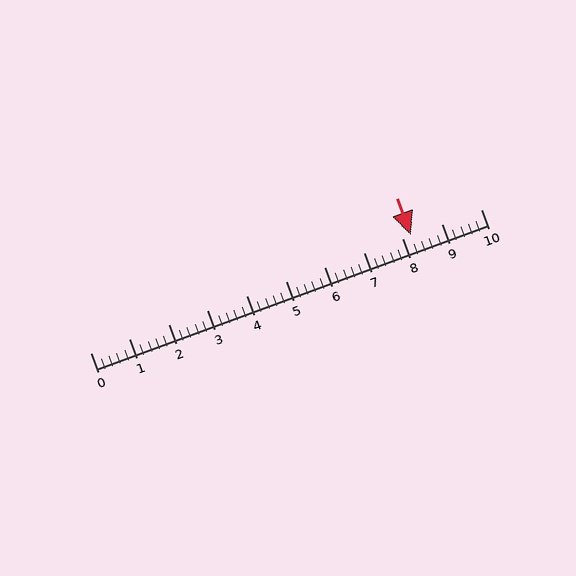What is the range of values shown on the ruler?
The ruler shows values from 0 to 10.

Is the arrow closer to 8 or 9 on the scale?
The arrow is closer to 8.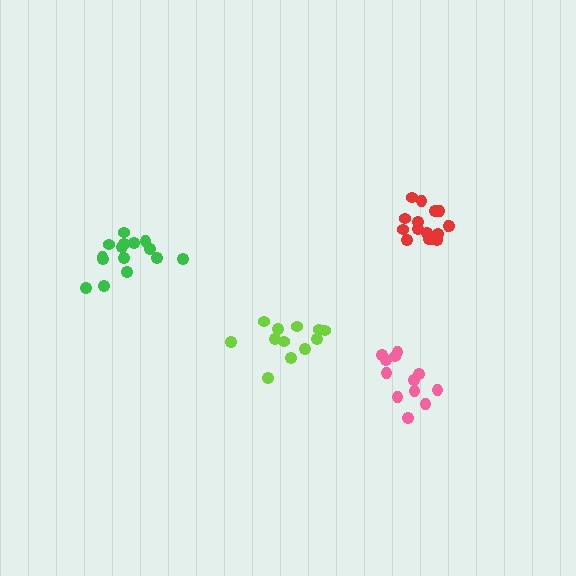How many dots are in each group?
Group 1: 16 dots, Group 2: 15 dots, Group 3: 12 dots, Group 4: 12 dots (55 total).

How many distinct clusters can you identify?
There are 4 distinct clusters.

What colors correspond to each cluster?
The clusters are colored: red, green, pink, lime.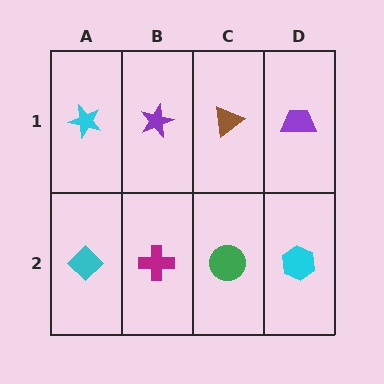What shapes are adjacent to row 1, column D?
A cyan hexagon (row 2, column D), a brown triangle (row 1, column C).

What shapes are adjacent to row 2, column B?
A purple star (row 1, column B), a cyan diamond (row 2, column A), a green circle (row 2, column C).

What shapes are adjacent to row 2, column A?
A cyan star (row 1, column A), a magenta cross (row 2, column B).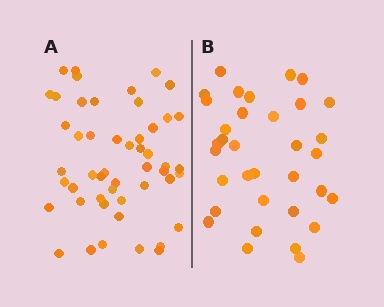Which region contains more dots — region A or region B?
Region A (the left region) has more dots.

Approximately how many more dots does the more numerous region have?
Region A has approximately 15 more dots than region B.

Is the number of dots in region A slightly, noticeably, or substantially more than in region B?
Region A has substantially more. The ratio is roughly 1.5 to 1.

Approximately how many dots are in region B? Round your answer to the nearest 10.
About 30 dots. (The exact count is 34, which rounds to 30.)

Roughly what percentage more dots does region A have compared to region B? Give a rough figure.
About 45% more.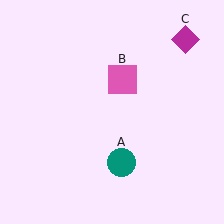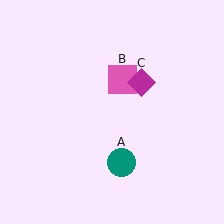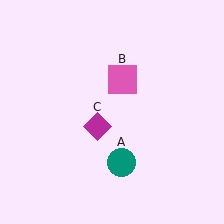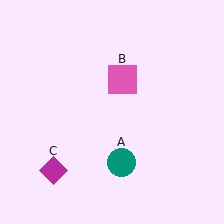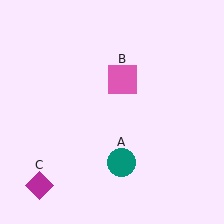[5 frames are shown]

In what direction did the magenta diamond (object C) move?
The magenta diamond (object C) moved down and to the left.